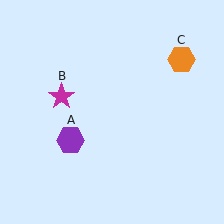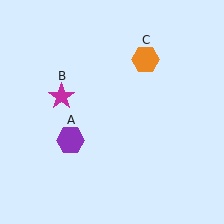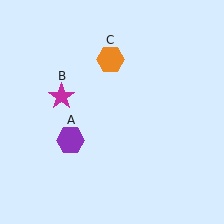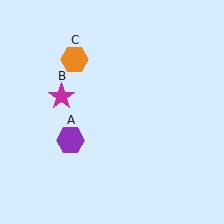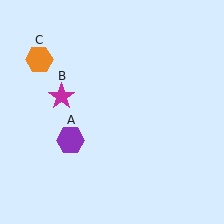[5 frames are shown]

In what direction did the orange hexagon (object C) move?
The orange hexagon (object C) moved left.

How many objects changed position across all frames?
1 object changed position: orange hexagon (object C).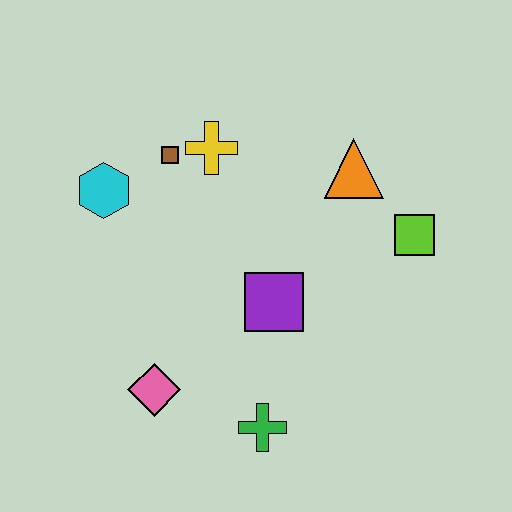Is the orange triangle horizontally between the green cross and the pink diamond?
No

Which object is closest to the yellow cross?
The brown square is closest to the yellow cross.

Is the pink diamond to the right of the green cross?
No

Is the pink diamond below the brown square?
Yes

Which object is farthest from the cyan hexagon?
The lime square is farthest from the cyan hexagon.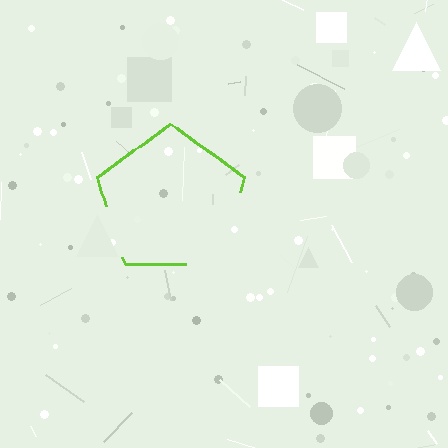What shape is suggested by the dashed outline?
The dashed outline suggests a pentagon.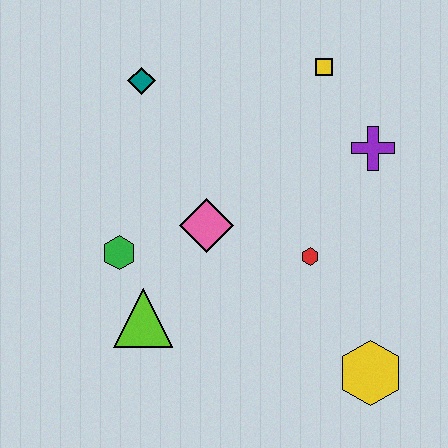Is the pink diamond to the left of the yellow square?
Yes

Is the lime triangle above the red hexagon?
No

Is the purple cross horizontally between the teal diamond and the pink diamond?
No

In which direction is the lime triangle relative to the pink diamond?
The lime triangle is below the pink diamond.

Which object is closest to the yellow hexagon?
The red hexagon is closest to the yellow hexagon.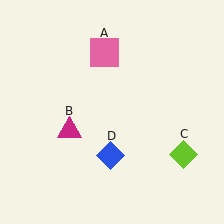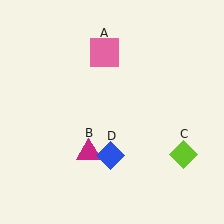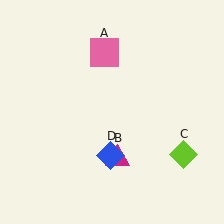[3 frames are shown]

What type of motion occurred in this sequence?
The magenta triangle (object B) rotated counterclockwise around the center of the scene.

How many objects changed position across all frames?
1 object changed position: magenta triangle (object B).